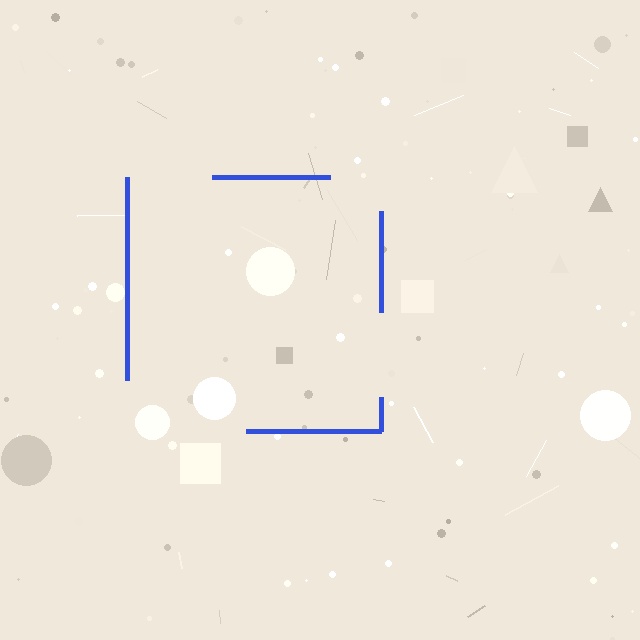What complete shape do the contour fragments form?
The contour fragments form a square.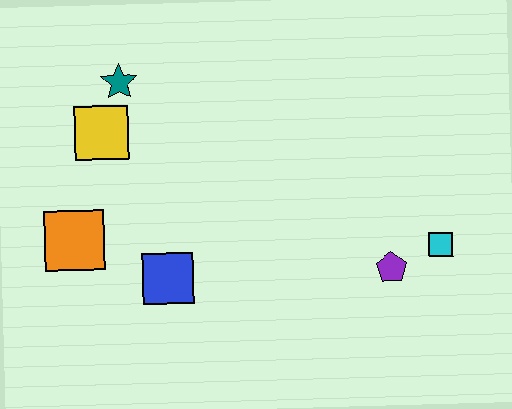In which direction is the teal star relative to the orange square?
The teal star is above the orange square.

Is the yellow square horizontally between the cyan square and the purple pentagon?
No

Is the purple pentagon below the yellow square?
Yes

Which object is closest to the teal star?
The yellow square is closest to the teal star.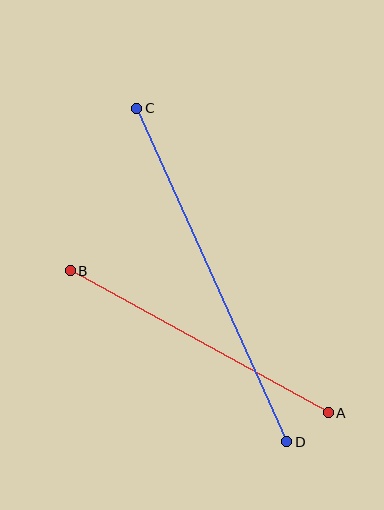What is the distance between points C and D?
The distance is approximately 366 pixels.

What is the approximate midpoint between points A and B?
The midpoint is at approximately (199, 342) pixels.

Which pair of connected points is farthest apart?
Points C and D are farthest apart.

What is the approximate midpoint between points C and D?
The midpoint is at approximately (212, 275) pixels.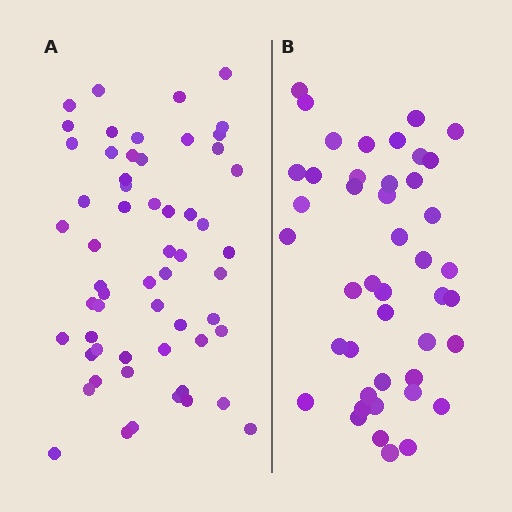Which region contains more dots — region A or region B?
Region A (the left region) has more dots.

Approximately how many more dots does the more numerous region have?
Region A has approximately 15 more dots than region B.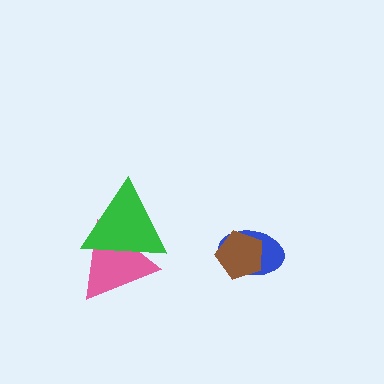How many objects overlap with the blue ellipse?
1 object overlaps with the blue ellipse.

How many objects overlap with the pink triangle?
1 object overlaps with the pink triangle.